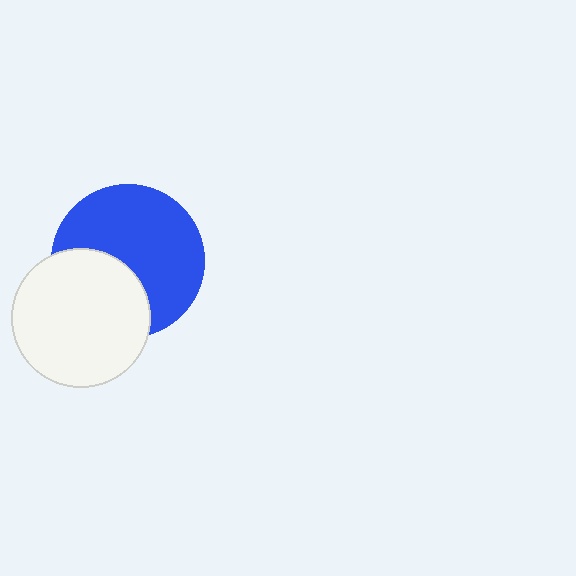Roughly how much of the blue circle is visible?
About half of it is visible (roughly 65%).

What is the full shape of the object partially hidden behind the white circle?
The partially hidden object is a blue circle.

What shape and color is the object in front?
The object in front is a white circle.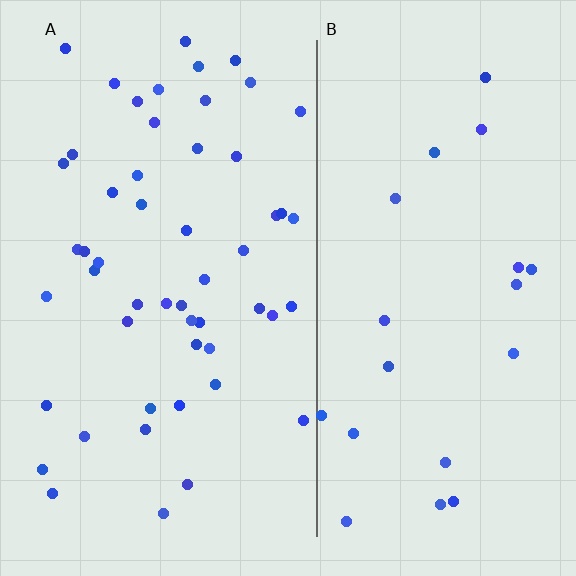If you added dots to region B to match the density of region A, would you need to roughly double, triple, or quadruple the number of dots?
Approximately triple.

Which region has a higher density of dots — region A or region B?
A (the left).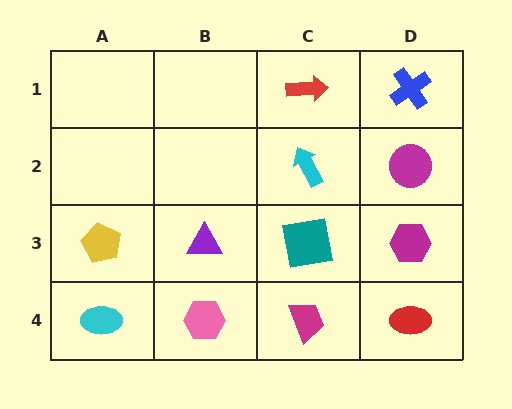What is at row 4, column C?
A magenta trapezoid.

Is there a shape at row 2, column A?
No, that cell is empty.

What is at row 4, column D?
A red ellipse.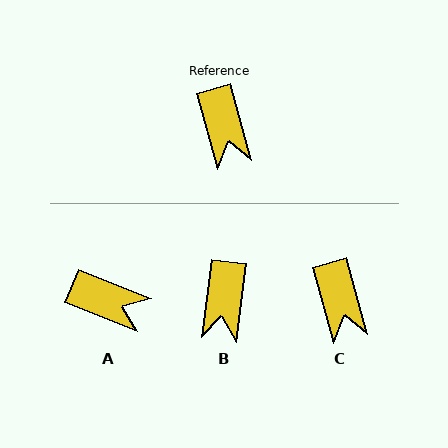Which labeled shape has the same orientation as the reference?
C.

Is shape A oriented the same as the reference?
No, it is off by about 53 degrees.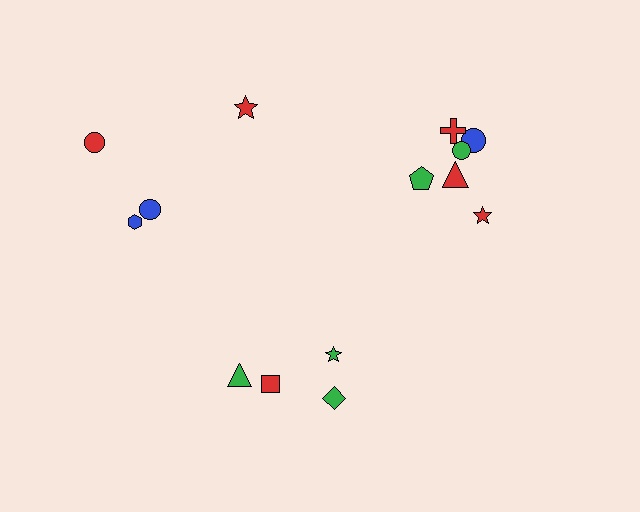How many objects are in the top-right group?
There are 6 objects.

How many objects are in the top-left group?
There are 4 objects.